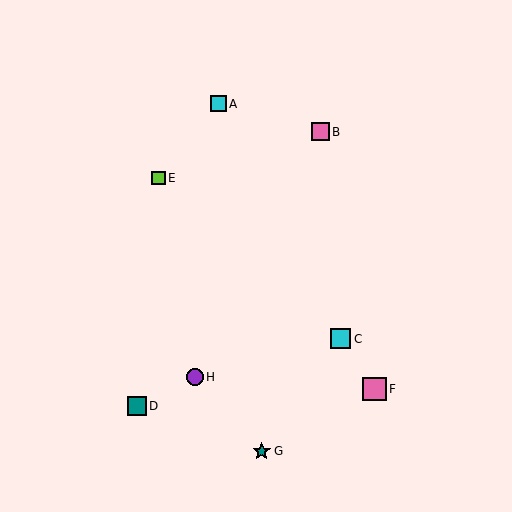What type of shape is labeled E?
Shape E is a lime square.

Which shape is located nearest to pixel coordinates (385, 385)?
The pink square (labeled F) at (375, 389) is nearest to that location.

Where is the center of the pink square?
The center of the pink square is at (375, 389).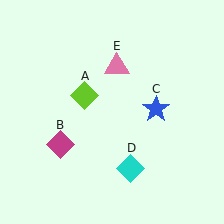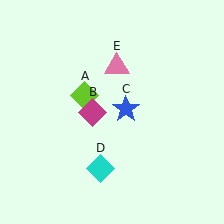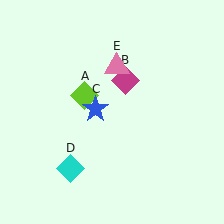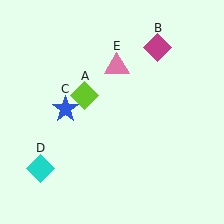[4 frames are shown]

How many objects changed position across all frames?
3 objects changed position: magenta diamond (object B), blue star (object C), cyan diamond (object D).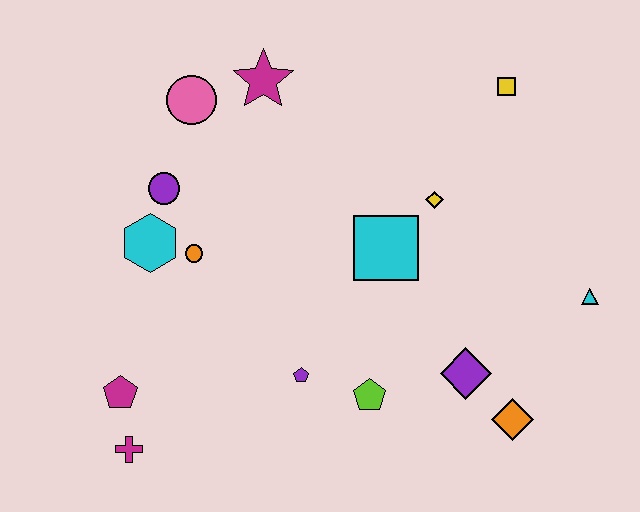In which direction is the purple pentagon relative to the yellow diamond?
The purple pentagon is below the yellow diamond.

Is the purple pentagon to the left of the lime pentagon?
Yes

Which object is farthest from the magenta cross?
The yellow square is farthest from the magenta cross.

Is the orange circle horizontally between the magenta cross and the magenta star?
Yes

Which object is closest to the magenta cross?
The magenta pentagon is closest to the magenta cross.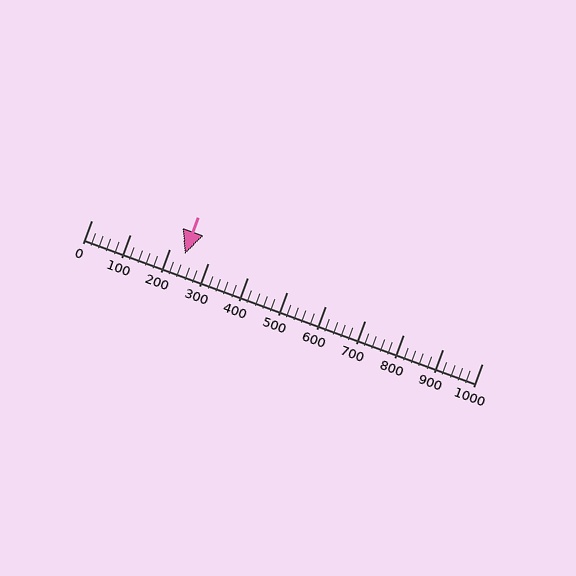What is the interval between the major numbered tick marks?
The major tick marks are spaced 100 units apart.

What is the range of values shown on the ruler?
The ruler shows values from 0 to 1000.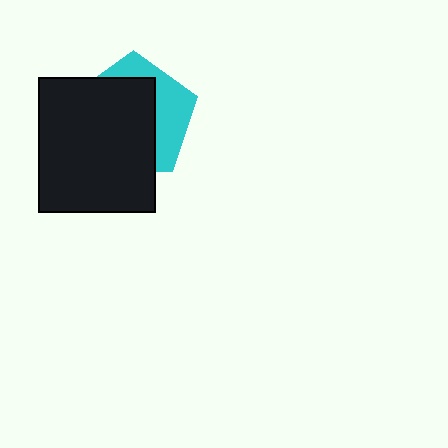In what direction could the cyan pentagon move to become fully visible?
The cyan pentagon could move toward the upper-right. That would shift it out from behind the black rectangle entirely.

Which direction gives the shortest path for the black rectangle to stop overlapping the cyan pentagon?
Moving toward the lower-left gives the shortest separation.